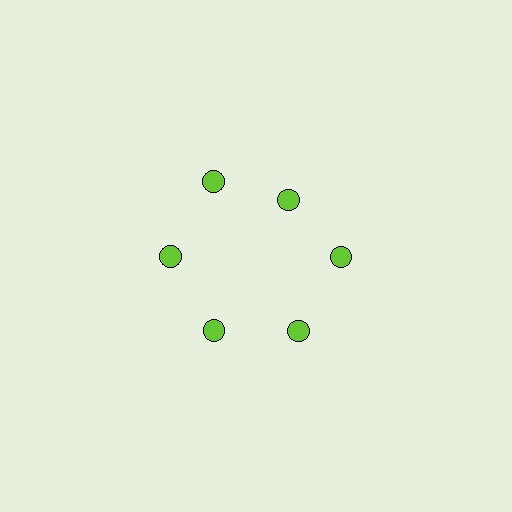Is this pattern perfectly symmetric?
No. The 6 lime circles are arranged in a ring, but one element near the 1 o'clock position is pulled inward toward the center, breaking the 6-fold rotational symmetry.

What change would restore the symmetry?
The symmetry would be restored by moving it outward, back onto the ring so that all 6 circles sit at equal angles and equal distance from the center.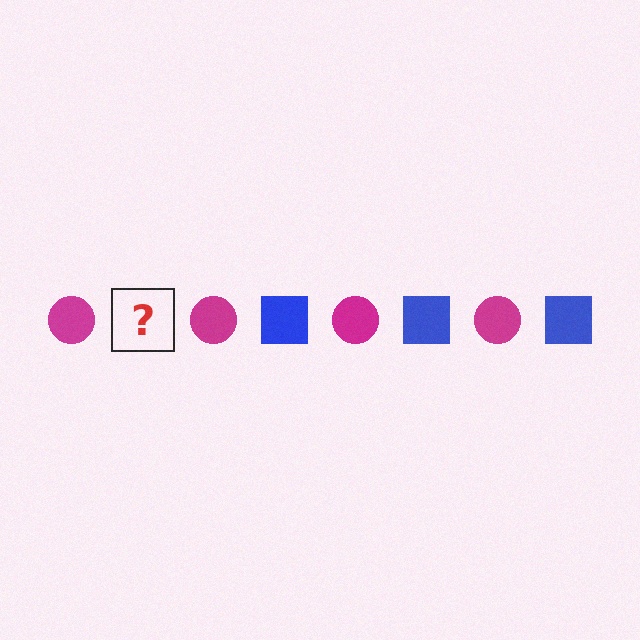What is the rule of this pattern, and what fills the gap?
The rule is that the pattern alternates between magenta circle and blue square. The gap should be filled with a blue square.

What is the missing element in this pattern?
The missing element is a blue square.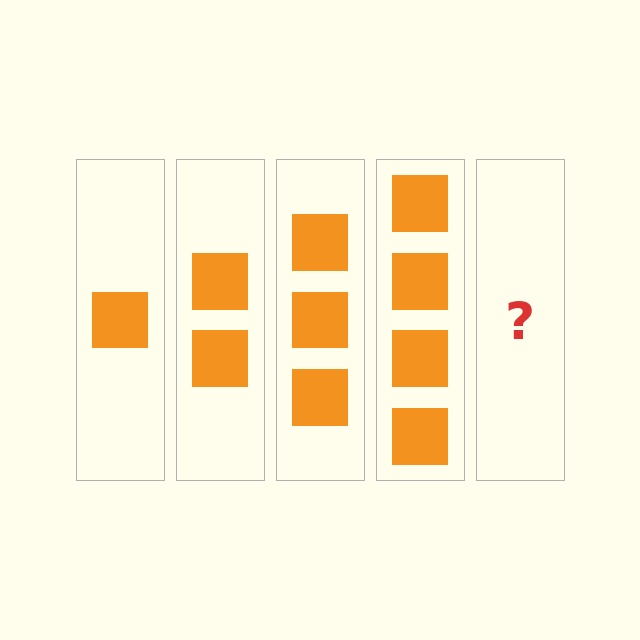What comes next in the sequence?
The next element should be 5 squares.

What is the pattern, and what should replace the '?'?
The pattern is that each step adds one more square. The '?' should be 5 squares.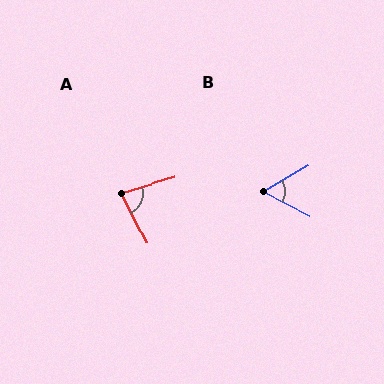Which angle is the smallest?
B, at approximately 58 degrees.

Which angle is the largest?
A, at approximately 80 degrees.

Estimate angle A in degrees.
Approximately 80 degrees.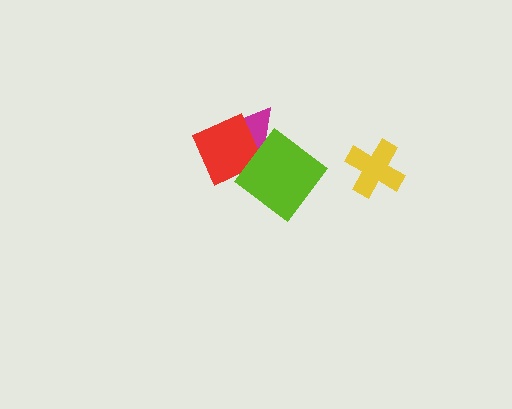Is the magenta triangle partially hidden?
Yes, it is partially covered by another shape.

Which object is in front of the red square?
The lime diamond is in front of the red square.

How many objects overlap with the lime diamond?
2 objects overlap with the lime diamond.